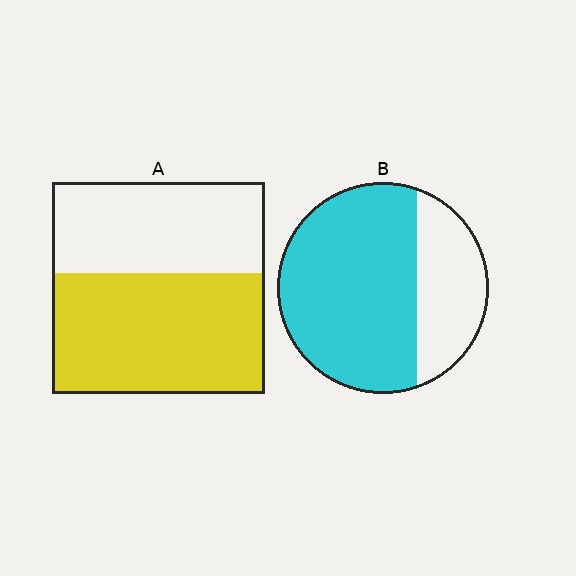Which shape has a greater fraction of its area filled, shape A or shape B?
Shape B.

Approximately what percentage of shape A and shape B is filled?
A is approximately 55% and B is approximately 70%.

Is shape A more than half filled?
Yes.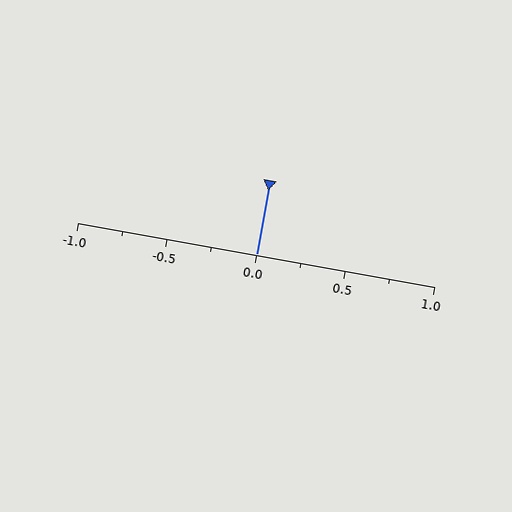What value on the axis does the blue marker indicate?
The marker indicates approximately 0.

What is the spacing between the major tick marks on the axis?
The major ticks are spaced 0.5 apart.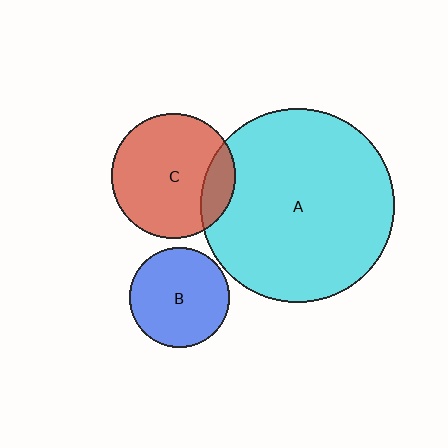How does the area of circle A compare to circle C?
Approximately 2.4 times.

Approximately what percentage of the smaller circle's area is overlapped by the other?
Approximately 15%.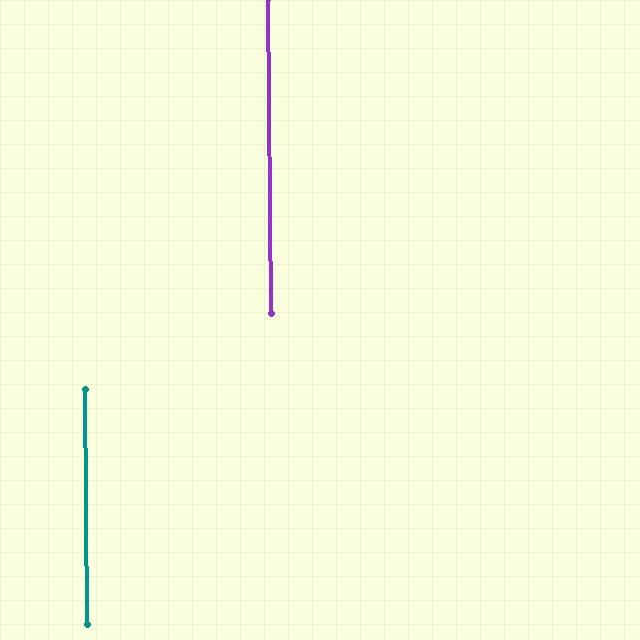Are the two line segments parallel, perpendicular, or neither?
Parallel — their directions differ by only 0.0°.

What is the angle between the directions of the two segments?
Approximately 0 degrees.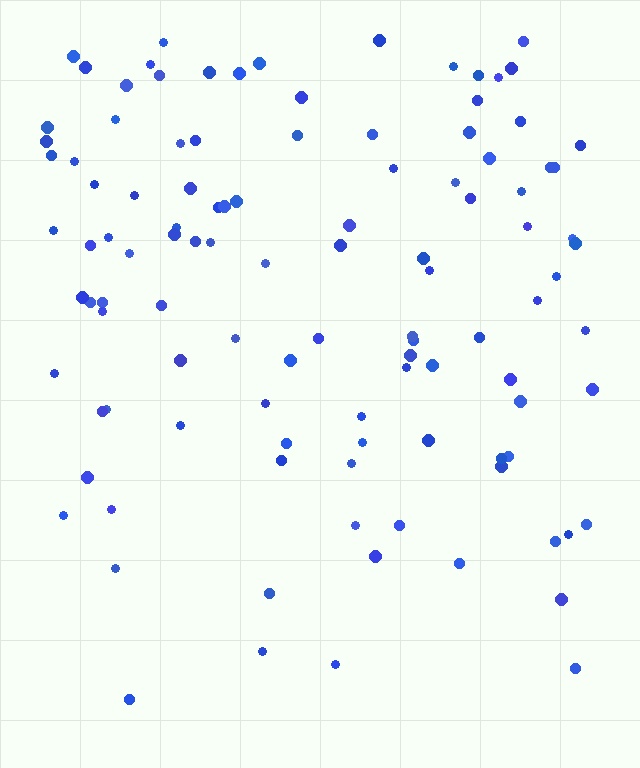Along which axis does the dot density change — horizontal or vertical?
Vertical.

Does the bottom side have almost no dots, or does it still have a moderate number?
Still a moderate number, just noticeably fewer than the top.